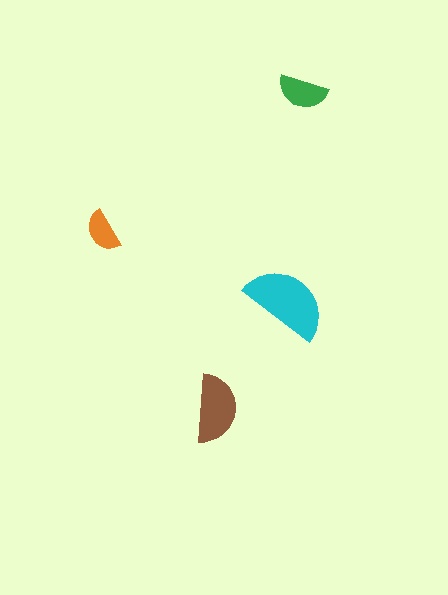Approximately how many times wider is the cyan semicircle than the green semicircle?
About 1.5 times wider.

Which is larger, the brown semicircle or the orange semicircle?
The brown one.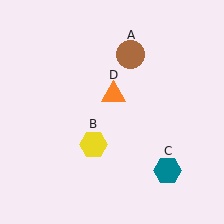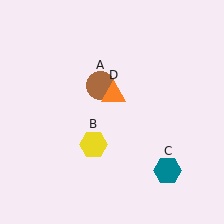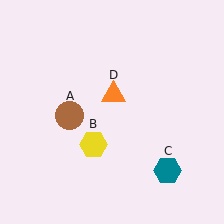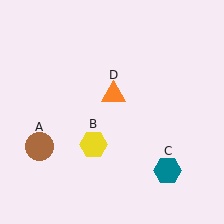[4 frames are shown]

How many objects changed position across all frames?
1 object changed position: brown circle (object A).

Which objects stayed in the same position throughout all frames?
Yellow hexagon (object B) and teal hexagon (object C) and orange triangle (object D) remained stationary.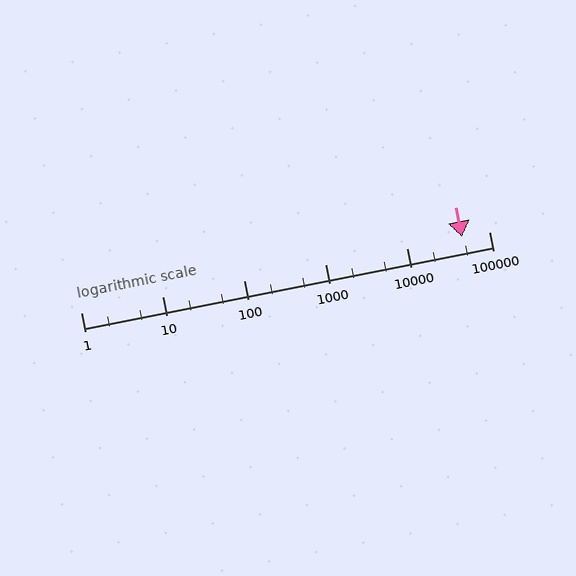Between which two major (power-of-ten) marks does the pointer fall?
The pointer is between 10000 and 100000.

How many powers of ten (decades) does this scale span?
The scale spans 5 decades, from 1 to 100000.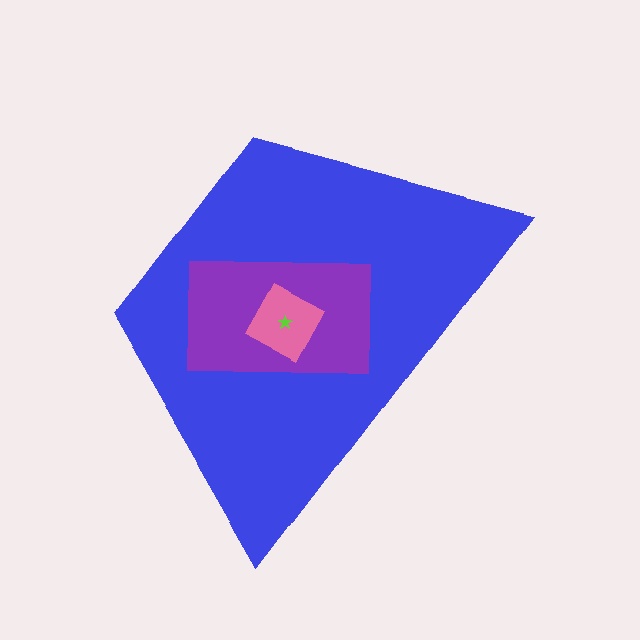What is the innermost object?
The lime star.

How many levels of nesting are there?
4.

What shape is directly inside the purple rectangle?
The pink square.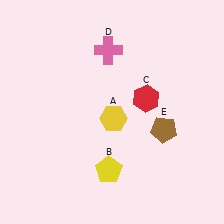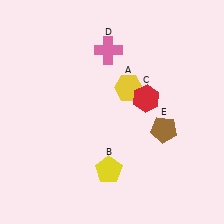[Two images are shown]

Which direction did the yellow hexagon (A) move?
The yellow hexagon (A) moved up.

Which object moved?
The yellow hexagon (A) moved up.